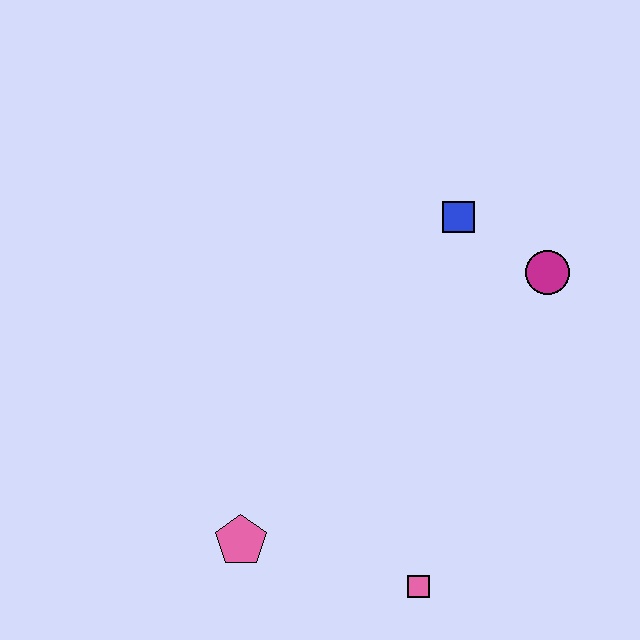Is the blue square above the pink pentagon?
Yes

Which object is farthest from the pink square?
The blue square is farthest from the pink square.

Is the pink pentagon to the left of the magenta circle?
Yes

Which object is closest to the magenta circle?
The blue square is closest to the magenta circle.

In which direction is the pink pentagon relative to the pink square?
The pink pentagon is to the left of the pink square.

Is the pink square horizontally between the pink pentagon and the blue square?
Yes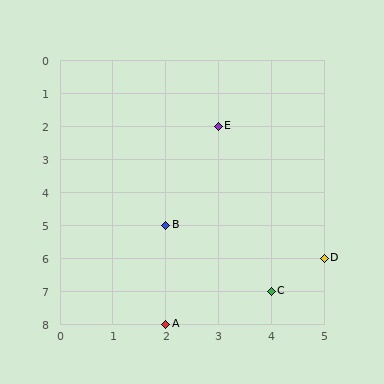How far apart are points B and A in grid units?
Points B and A are 3 rows apart.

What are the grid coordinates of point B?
Point B is at grid coordinates (2, 5).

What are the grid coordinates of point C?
Point C is at grid coordinates (4, 7).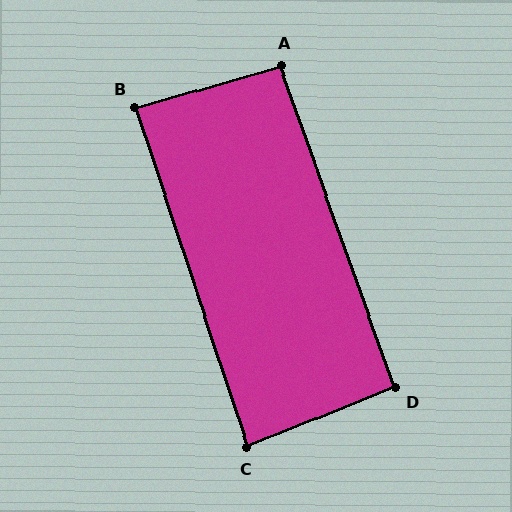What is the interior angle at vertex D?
Approximately 92 degrees (approximately right).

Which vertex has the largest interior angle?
A, at approximately 94 degrees.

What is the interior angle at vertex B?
Approximately 88 degrees (approximately right).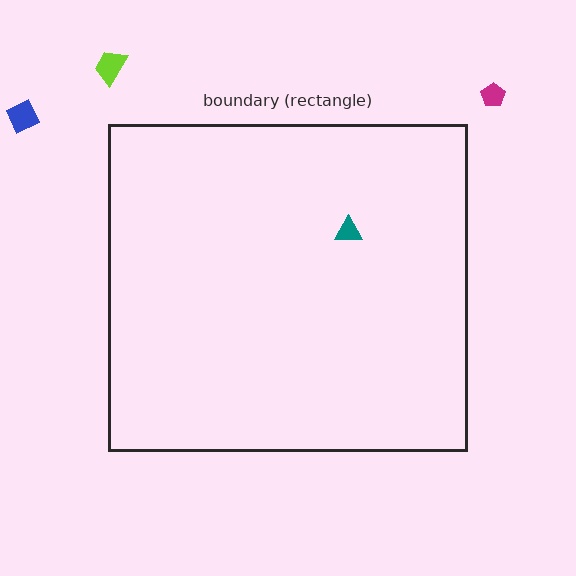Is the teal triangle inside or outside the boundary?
Inside.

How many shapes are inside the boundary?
1 inside, 3 outside.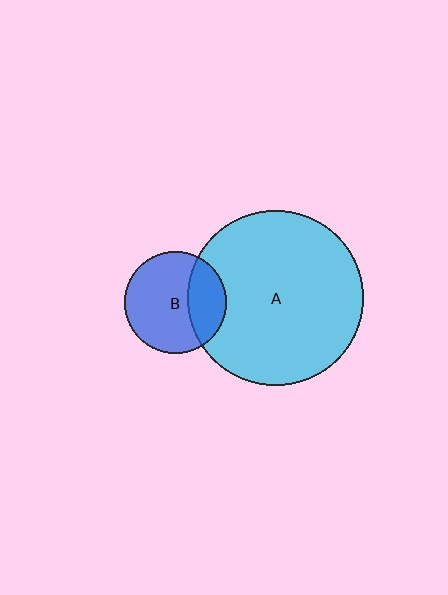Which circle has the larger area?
Circle A (cyan).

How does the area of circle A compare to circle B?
Approximately 3.0 times.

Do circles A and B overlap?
Yes.